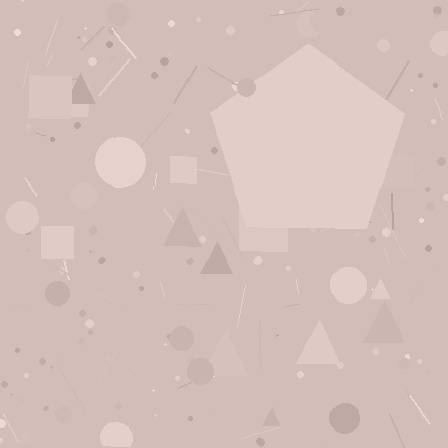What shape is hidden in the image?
A pentagon is hidden in the image.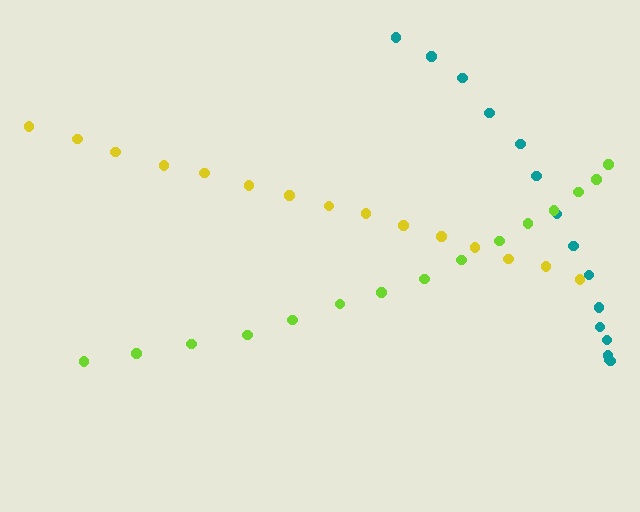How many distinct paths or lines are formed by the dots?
There are 3 distinct paths.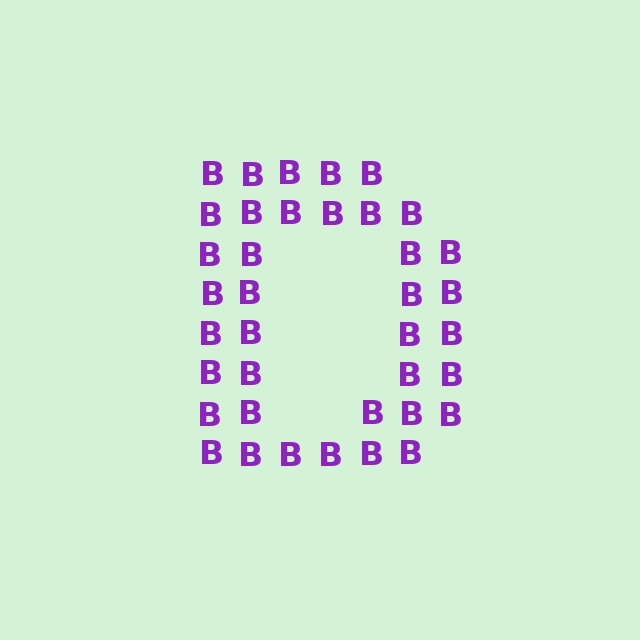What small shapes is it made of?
It is made of small letter B's.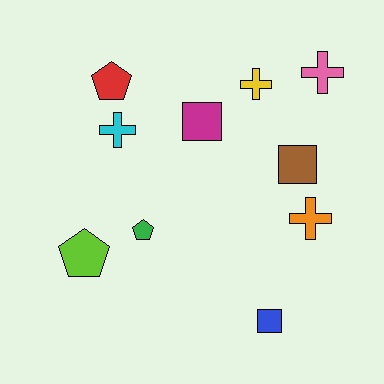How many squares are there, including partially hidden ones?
There are 3 squares.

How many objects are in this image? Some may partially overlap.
There are 10 objects.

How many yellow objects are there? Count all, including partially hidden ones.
There is 1 yellow object.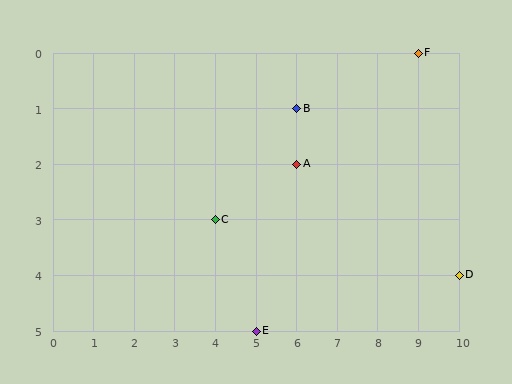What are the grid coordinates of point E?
Point E is at grid coordinates (5, 5).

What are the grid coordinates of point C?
Point C is at grid coordinates (4, 3).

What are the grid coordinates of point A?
Point A is at grid coordinates (6, 2).